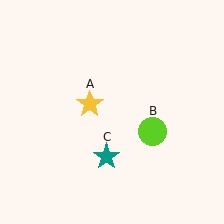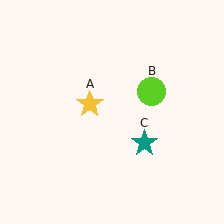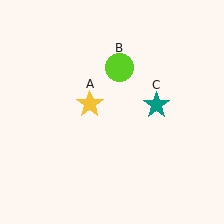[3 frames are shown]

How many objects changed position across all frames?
2 objects changed position: lime circle (object B), teal star (object C).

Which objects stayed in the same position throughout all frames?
Yellow star (object A) remained stationary.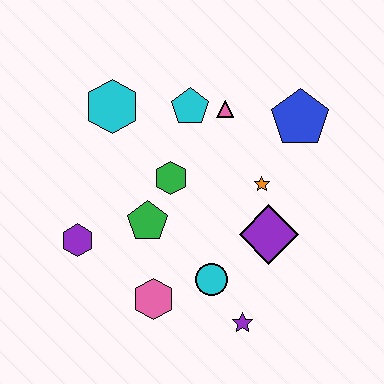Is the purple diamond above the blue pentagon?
No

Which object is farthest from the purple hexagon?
The blue pentagon is farthest from the purple hexagon.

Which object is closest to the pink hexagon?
The cyan circle is closest to the pink hexagon.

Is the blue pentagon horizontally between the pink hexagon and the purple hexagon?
No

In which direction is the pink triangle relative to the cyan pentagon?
The pink triangle is to the right of the cyan pentagon.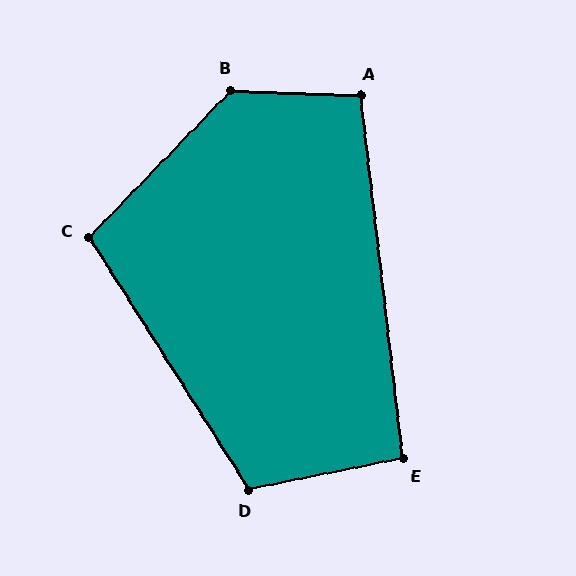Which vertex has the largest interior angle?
B, at approximately 132 degrees.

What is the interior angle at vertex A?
Approximately 99 degrees (obtuse).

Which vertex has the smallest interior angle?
E, at approximately 95 degrees.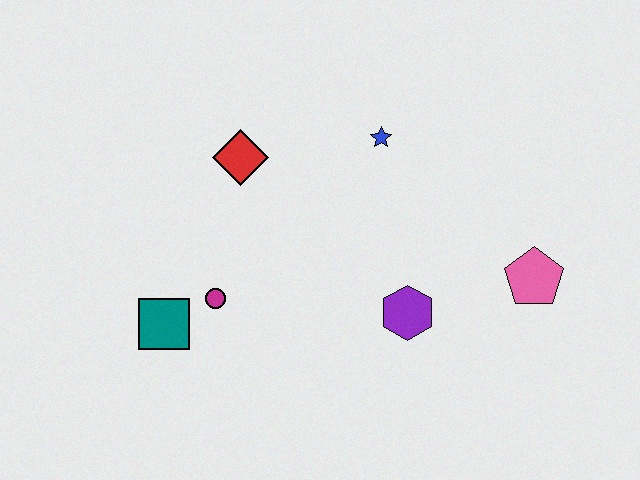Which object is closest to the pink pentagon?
The purple hexagon is closest to the pink pentagon.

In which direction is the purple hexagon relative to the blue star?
The purple hexagon is below the blue star.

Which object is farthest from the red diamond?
The pink pentagon is farthest from the red diamond.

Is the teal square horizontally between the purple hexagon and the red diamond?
No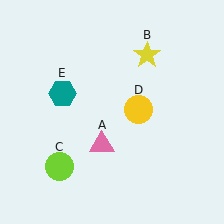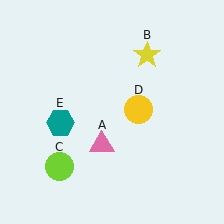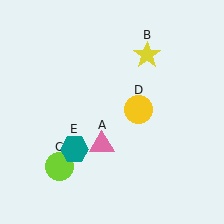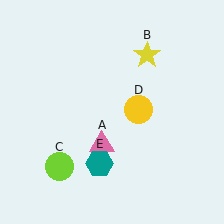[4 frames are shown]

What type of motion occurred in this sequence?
The teal hexagon (object E) rotated counterclockwise around the center of the scene.